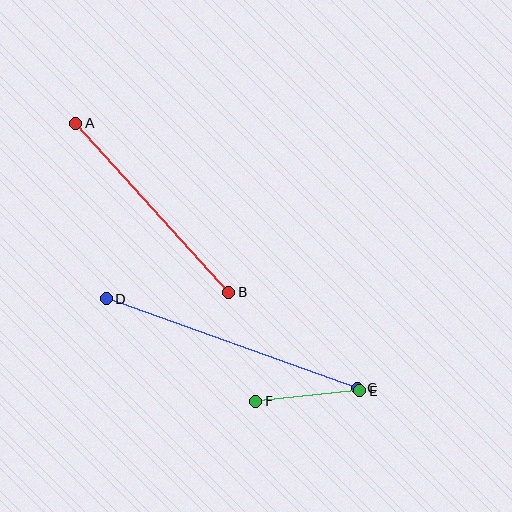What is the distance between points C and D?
The distance is approximately 267 pixels.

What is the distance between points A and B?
The distance is approximately 227 pixels.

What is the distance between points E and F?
The distance is approximately 104 pixels.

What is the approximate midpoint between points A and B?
The midpoint is at approximately (152, 208) pixels.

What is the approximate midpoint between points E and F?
The midpoint is at approximately (308, 396) pixels.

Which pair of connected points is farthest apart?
Points C and D are farthest apart.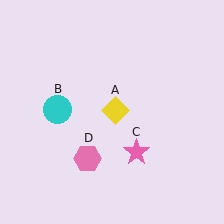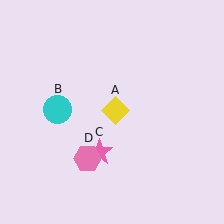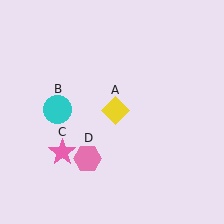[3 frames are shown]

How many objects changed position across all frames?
1 object changed position: pink star (object C).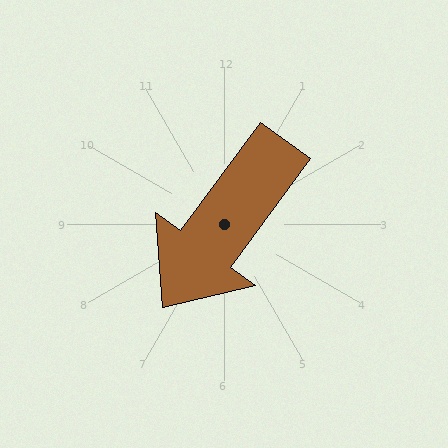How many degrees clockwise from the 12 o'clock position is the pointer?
Approximately 216 degrees.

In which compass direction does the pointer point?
Southwest.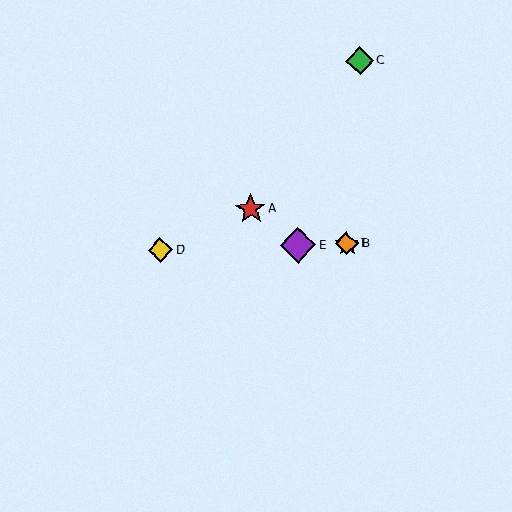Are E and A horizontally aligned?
No, E is at y≈245 and A is at y≈209.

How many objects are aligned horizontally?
4 objects (B, D, E, F) are aligned horizontally.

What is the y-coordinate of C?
Object C is at y≈61.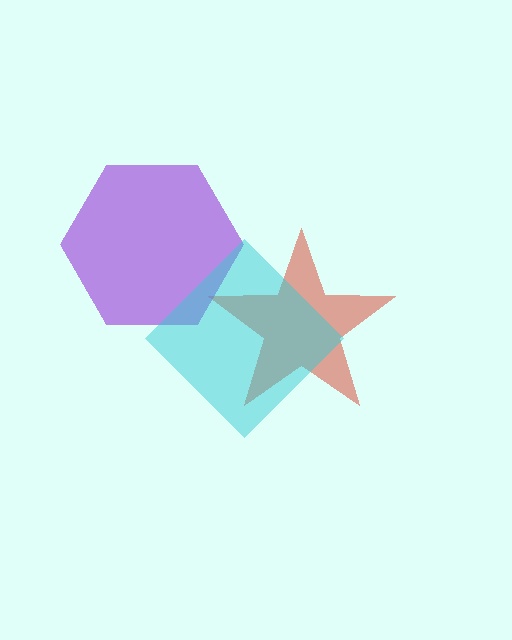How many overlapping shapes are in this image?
There are 3 overlapping shapes in the image.